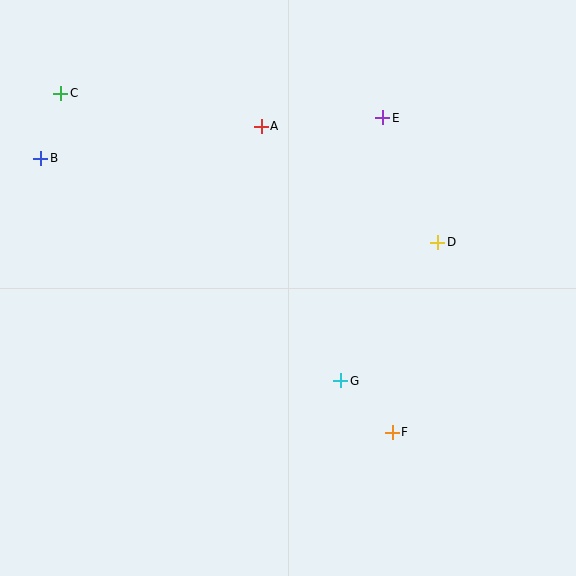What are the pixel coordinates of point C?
Point C is at (61, 93).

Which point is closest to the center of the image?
Point G at (341, 381) is closest to the center.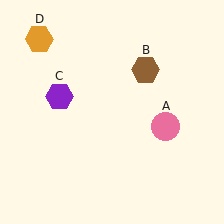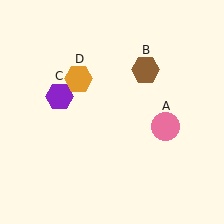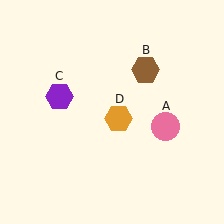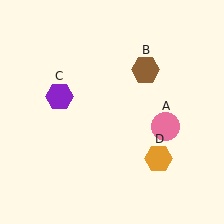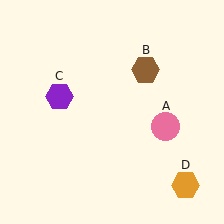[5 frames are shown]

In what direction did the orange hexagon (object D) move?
The orange hexagon (object D) moved down and to the right.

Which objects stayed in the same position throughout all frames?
Pink circle (object A) and brown hexagon (object B) and purple hexagon (object C) remained stationary.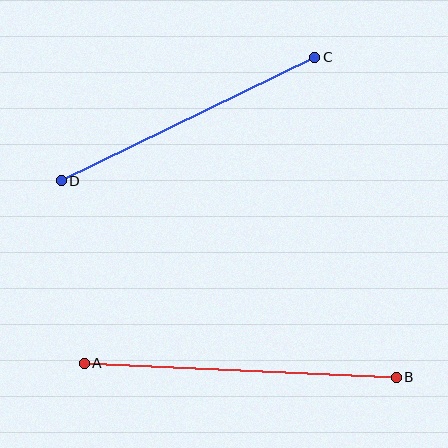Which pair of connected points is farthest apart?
Points A and B are farthest apart.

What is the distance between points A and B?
The distance is approximately 313 pixels.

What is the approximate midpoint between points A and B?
The midpoint is at approximately (240, 370) pixels.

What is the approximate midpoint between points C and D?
The midpoint is at approximately (188, 119) pixels.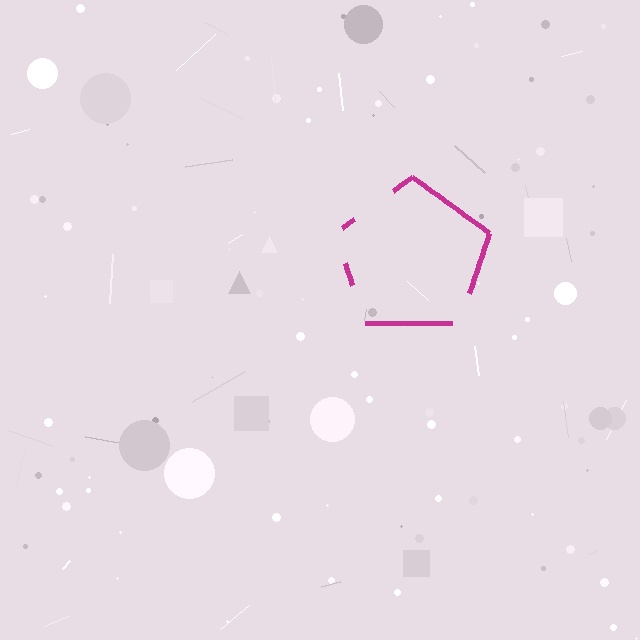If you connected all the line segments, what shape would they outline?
They would outline a pentagon.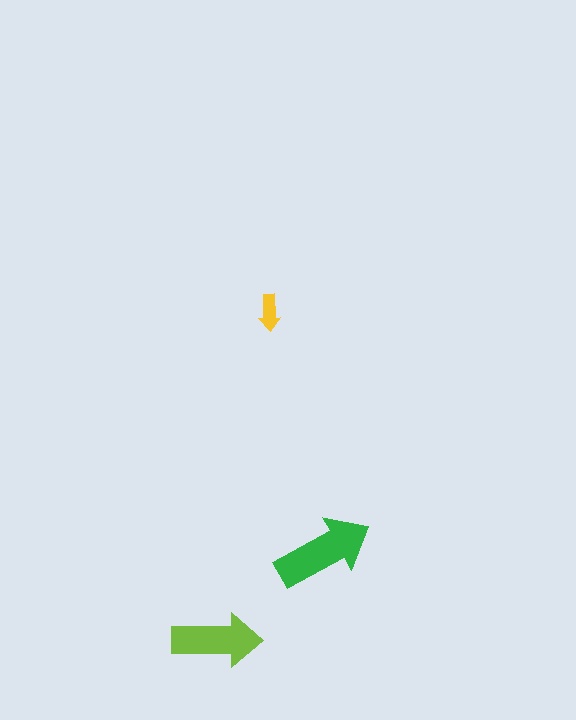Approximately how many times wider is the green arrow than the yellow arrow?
About 2.5 times wider.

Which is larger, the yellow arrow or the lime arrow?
The lime one.